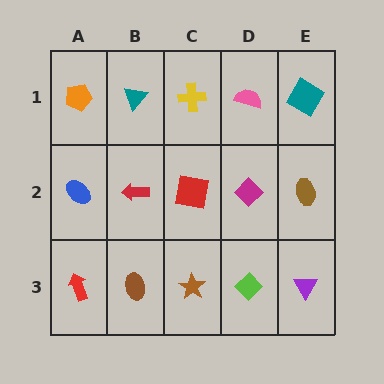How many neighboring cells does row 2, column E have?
3.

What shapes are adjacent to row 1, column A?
A blue ellipse (row 2, column A), a teal triangle (row 1, column B).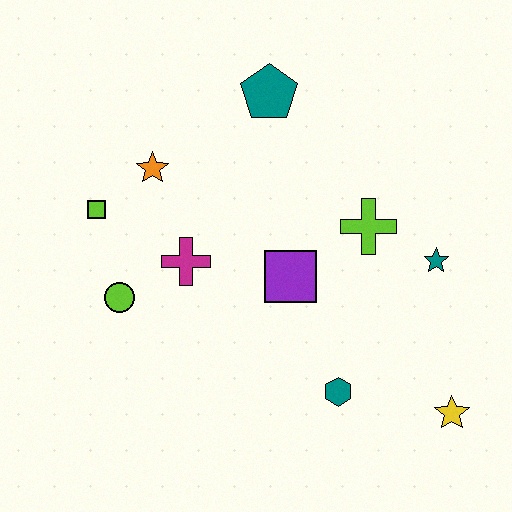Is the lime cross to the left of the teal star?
Yes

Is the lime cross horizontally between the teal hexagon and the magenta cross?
No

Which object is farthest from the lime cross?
The lime square is farthest from the lime cross.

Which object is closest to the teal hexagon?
The yellow star is closest to the teal hexagon.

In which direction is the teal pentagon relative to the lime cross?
The teal pentagon is above the lime cross.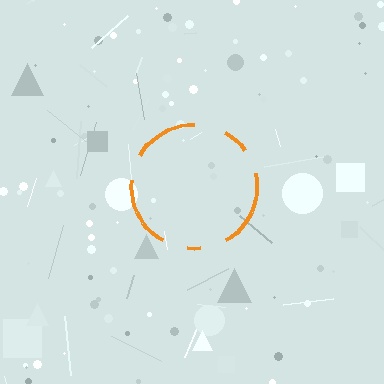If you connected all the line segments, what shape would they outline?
They would outline a circle.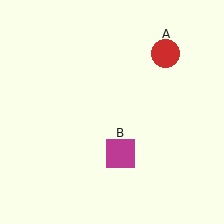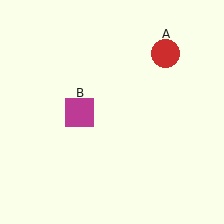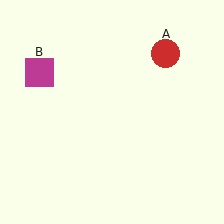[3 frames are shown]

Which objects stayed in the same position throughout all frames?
Red circle (object A) remained stationary.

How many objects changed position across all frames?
1 object changed position: magenta square (object B).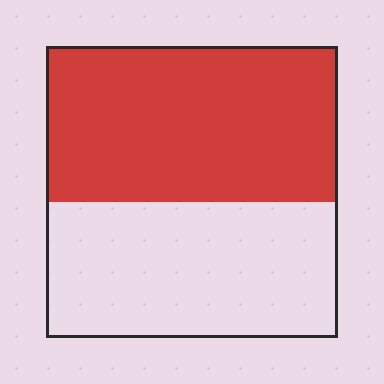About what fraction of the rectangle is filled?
About one half (1/2).